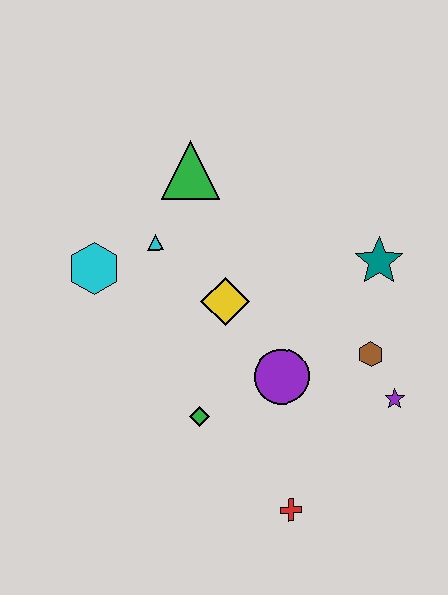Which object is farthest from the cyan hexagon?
The purple star is farthest from the cyan hexagon.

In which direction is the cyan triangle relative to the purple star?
The cyan triangle is to the left of the purple star.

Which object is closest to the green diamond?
The purple circle is closest to the green diamond.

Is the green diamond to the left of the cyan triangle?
No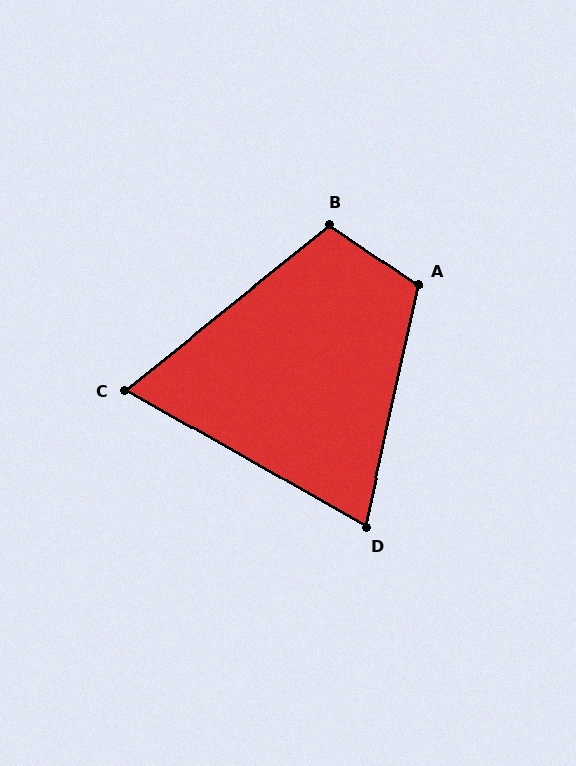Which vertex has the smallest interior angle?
C, at approximately 68 degrees.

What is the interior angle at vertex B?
Approximately 107 degrees (obtuse).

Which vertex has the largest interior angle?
A, at approximately 112 degrees.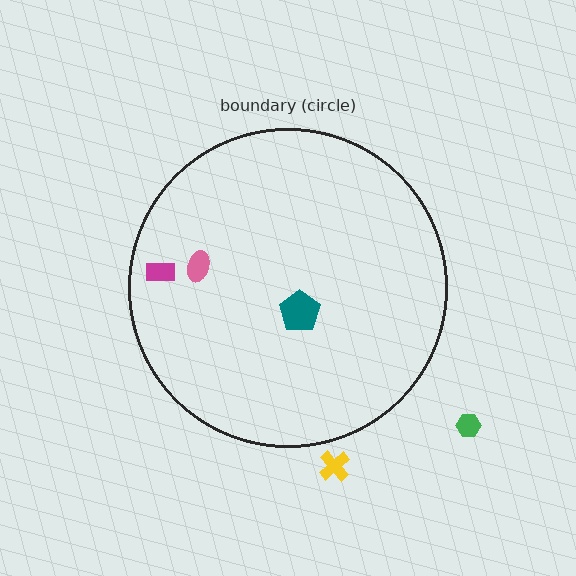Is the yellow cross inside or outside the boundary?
Outside.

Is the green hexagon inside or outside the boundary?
Outside.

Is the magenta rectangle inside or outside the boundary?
Inside.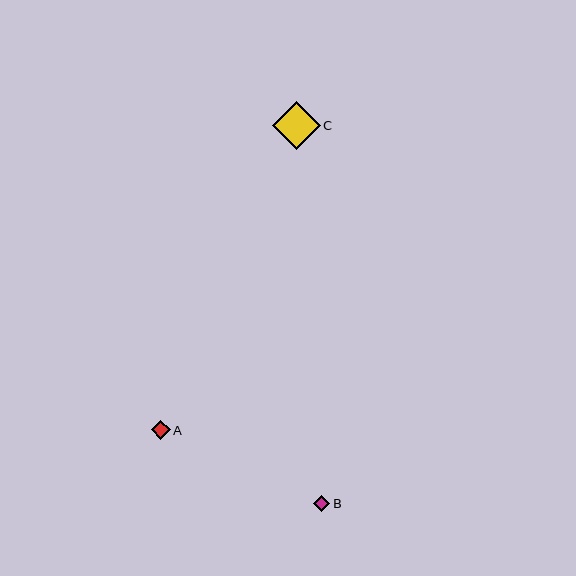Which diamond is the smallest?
Diamond B is the smallest with a size of approximately 16 pixels.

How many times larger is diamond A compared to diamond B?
Diamond A is approximately 1.1 times the size of diamond B.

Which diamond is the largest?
Diamond C is the largest with a size of approximately 47 pixels.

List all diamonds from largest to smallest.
From largest to smallest: C, A, B.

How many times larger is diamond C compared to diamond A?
Diamond C is approximately 2.5 times the size of diamond A.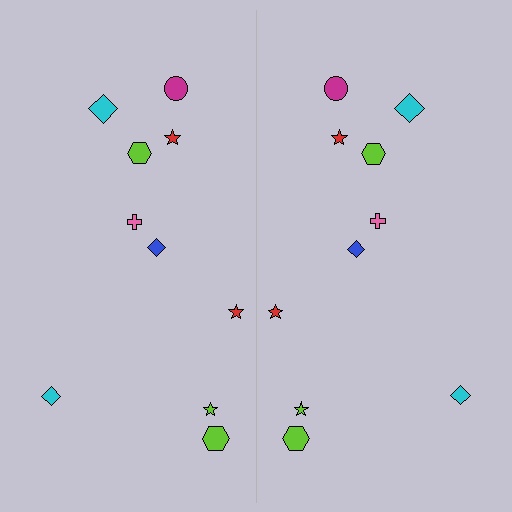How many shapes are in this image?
There are 20 shapes in this image.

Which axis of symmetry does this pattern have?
The pattern has a vertical axis of symmetry running through the center of the image.